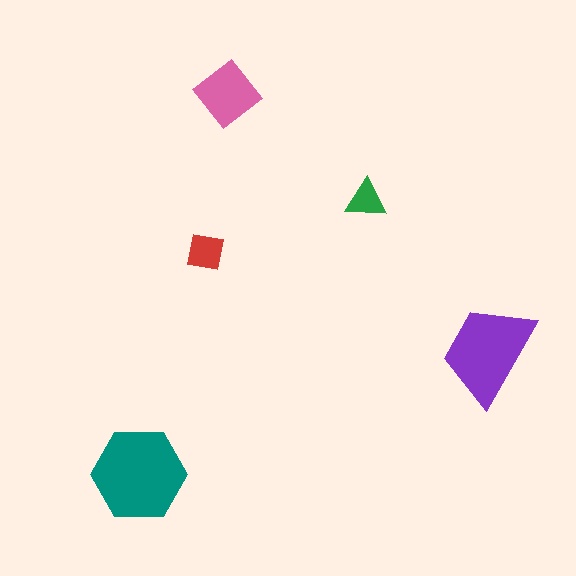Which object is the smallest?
The green triangle.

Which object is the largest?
The teal hexagon.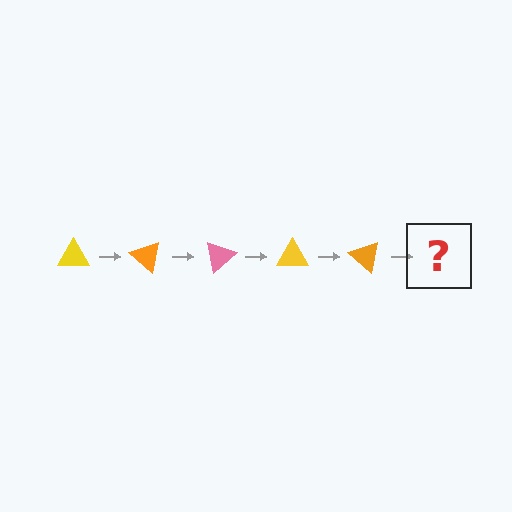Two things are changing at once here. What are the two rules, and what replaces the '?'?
The two rules are that it rotates 40 degrees each step and the color cycles through yellow, orange, and pink. The '?' should be a pink triangle, rotated 200 degrees from the start.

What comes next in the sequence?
The next element should be a pink triangle, rotated 200 degrees from the start.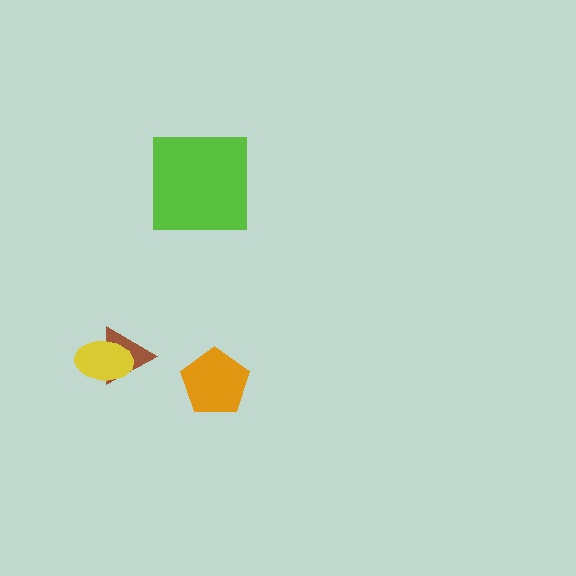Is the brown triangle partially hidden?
Yes, it is partially covered by another shape.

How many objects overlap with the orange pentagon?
0 objects overlap with the orange pentagon.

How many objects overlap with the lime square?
0 objects overlap with the lime square.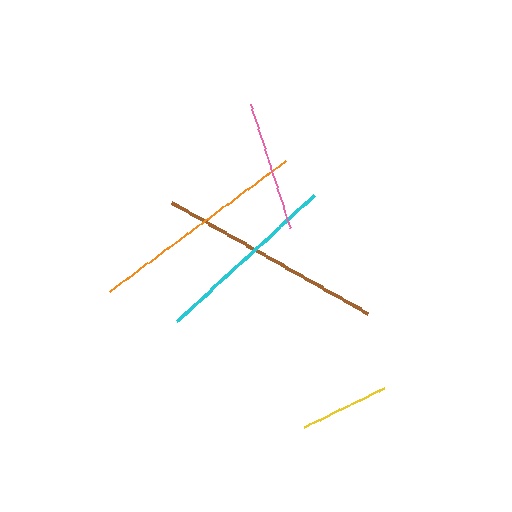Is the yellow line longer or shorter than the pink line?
The pink line is longer than the yellow line.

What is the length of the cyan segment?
The cyan segment is approximately 186 pixels long.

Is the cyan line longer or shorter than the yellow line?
The cyan line is longer than the yellow line.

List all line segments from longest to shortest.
From longest to shortest: brown, orange, cyan, pink, yellow.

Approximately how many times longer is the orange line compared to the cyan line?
The orange line is approximately 1.2 times the length of the cyan line.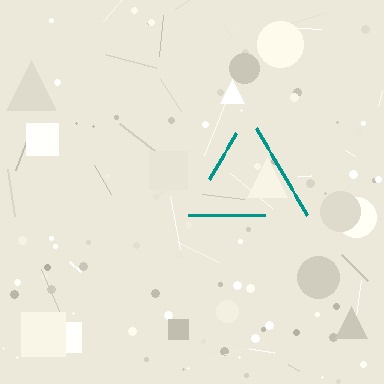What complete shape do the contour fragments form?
The contour fragments form a triangle.